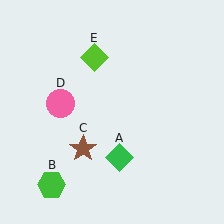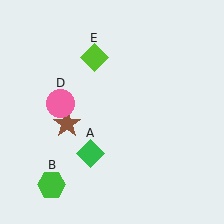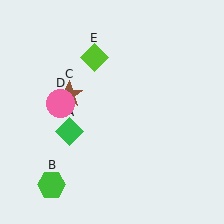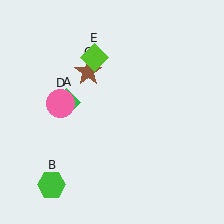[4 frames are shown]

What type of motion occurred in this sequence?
The green diamond (object A), brown star (object C) rotated clockwise around the center of the scene.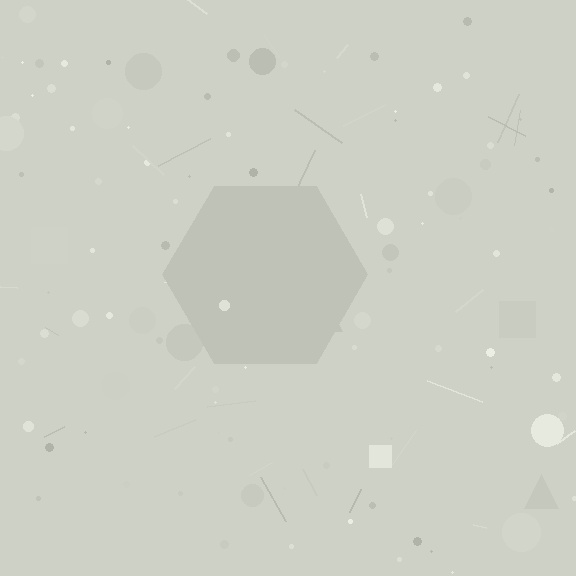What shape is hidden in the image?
A hexagon is hidden in the image.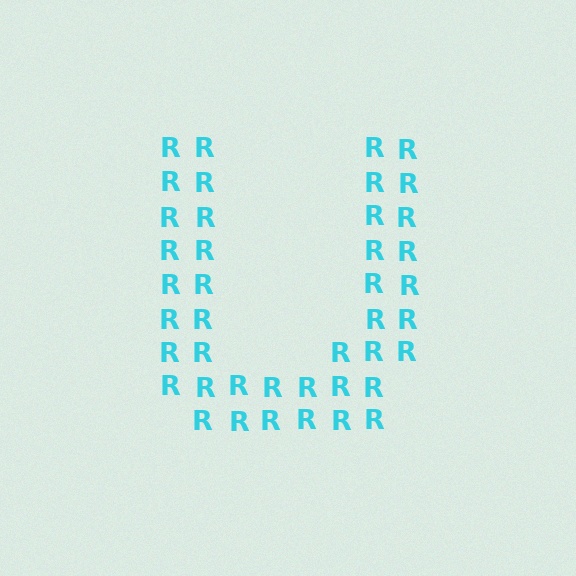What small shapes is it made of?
It is made of small letter R's.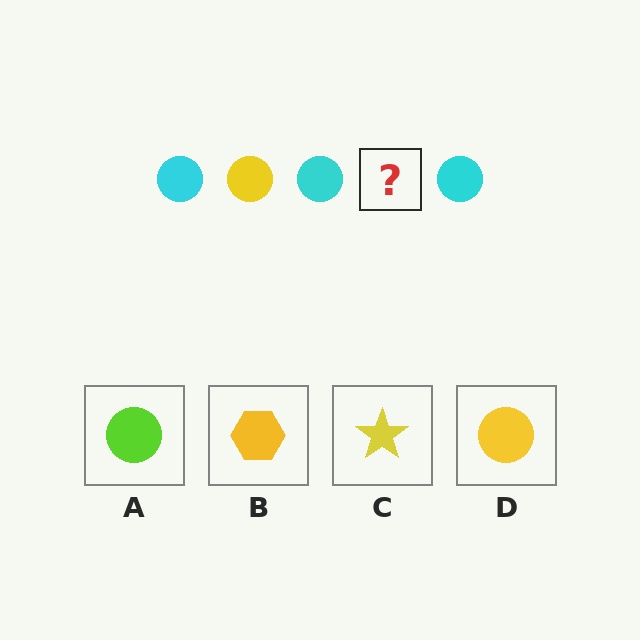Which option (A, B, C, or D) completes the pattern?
D.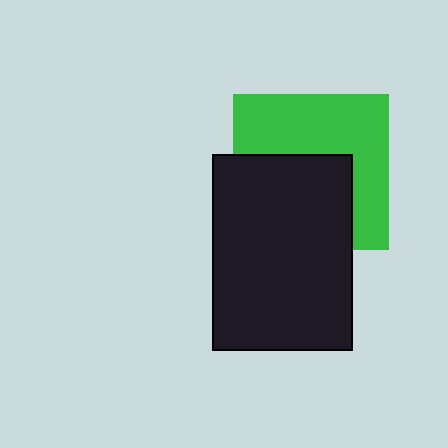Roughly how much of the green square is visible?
About half of it is visible (roughly 53%).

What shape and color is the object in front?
The object in front is a black rectangle.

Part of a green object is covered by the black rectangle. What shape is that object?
It is a square.